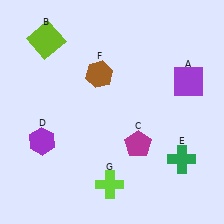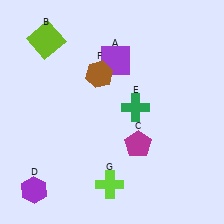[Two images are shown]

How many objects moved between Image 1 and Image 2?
3 objects moved between the two images.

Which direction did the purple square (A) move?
The purple square (A) moved left.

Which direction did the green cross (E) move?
The green cross (E) moved up.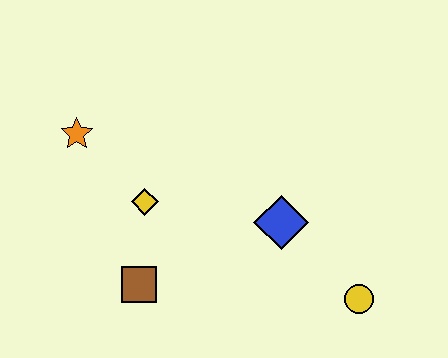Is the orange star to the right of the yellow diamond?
No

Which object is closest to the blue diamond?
The yellow circle is closest to the blue diamond.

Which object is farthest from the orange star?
The yellow circle is farthest from the orange star.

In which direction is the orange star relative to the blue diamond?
The orange star is to the left of the blue diamond.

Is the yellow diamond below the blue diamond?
No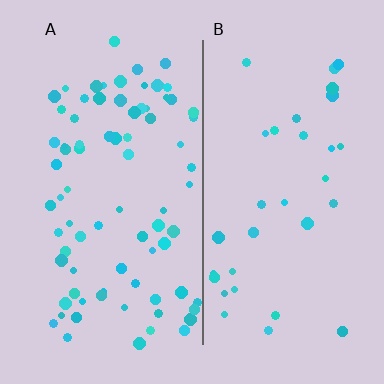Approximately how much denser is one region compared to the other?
Approximately 2.4× — region A over region B.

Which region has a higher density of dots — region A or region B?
A (the left).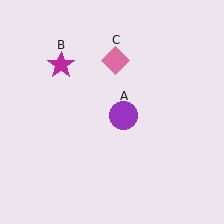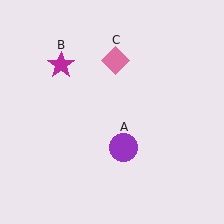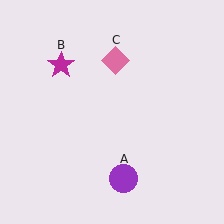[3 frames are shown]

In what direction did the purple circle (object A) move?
The purple circle (object A) moved down.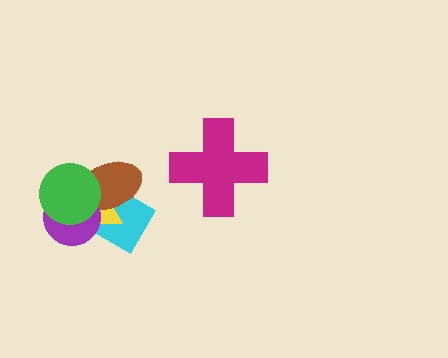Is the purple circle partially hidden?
Yes, it is partially covered by another shape.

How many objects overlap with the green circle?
4 objects overlap with the green circle.